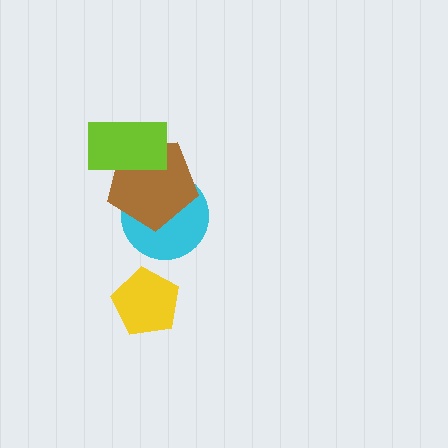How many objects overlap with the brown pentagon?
2 objects overlap with the brown pentagon.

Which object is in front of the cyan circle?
The brown pentagon is in front of the cyan circle.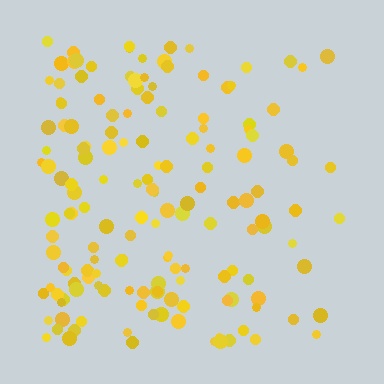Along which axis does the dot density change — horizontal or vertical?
Horizontal.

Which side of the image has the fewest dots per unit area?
The right.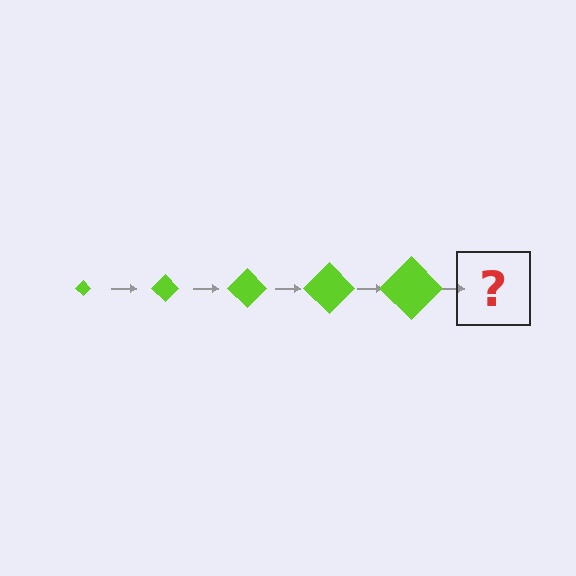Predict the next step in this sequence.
The next step is a lime diamond, larger than the previous one.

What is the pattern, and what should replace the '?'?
The pattern is that the diamond gets progressively larger each step. The '?' should be a lime diamond, larger than the previous one.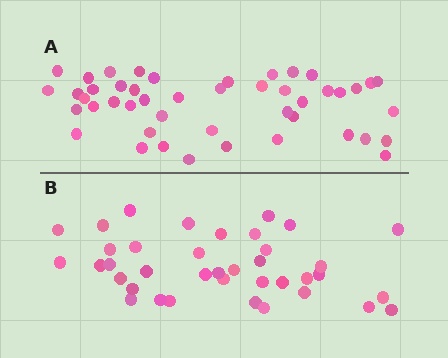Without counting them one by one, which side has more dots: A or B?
Region A (the top region) has more dots.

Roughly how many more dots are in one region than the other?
Region A has roughly 8 or so more dots than region B.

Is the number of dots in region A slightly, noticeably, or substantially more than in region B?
Region A has only slightly more — the two regions are fairly close. The ratio is roughly 1.2 to 1.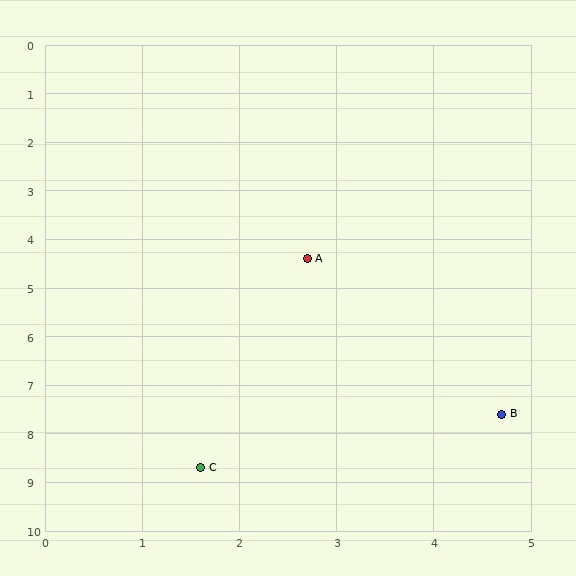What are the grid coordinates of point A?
Point A is at approximately (2.7, 4.4).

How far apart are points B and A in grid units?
Points B and A are about 3.8 grid units apart.